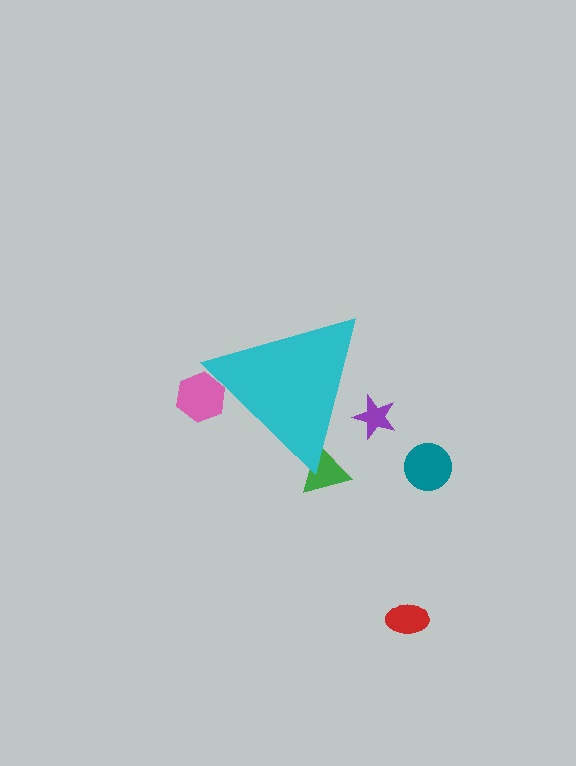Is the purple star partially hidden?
Yes, the purple star is partially hidden behind the cyan triangle.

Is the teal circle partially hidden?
No, the teal circle is fully visible.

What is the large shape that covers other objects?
A cyan triangle.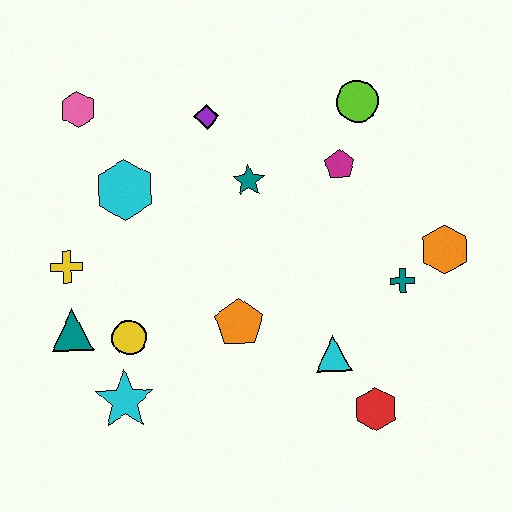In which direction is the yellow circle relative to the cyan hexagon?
The yellow circle is below the cyan hexagon.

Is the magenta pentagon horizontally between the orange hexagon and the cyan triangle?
Yes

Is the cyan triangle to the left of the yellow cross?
No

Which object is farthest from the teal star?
The red hexagon is farthest from the teal star.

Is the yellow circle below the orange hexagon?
Yes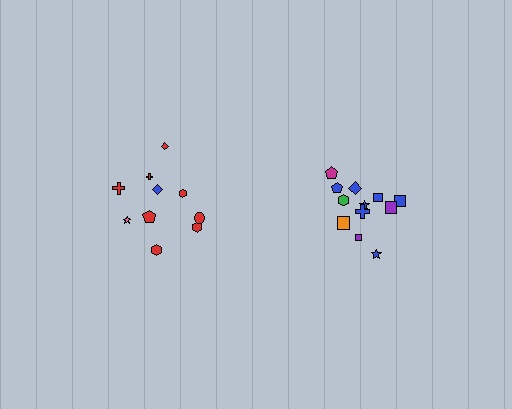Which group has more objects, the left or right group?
The right group.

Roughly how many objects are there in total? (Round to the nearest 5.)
Roughly 20 objects in total.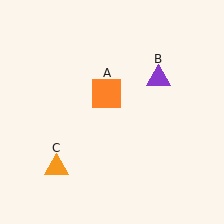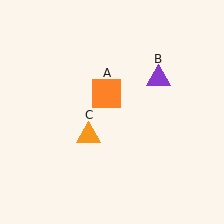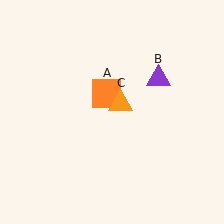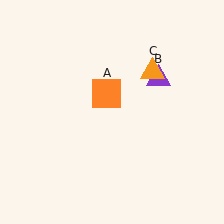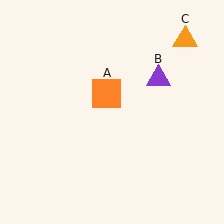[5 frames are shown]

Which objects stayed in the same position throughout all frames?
Orange square (object A) and purple triangle (object B) remained stationary.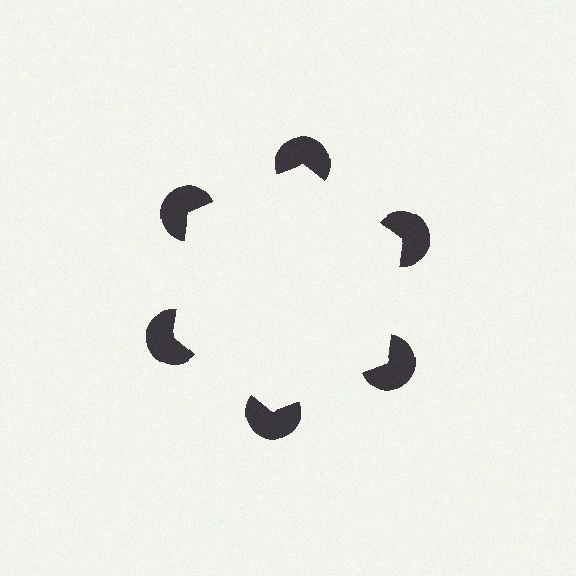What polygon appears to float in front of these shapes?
An illusory hexagon — its edges are inferred from the aligned wedge cuts in the pac-man discs, not physically drawn.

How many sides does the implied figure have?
6 sides.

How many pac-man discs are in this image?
There are 6 — one at each vertex of the illusory hexagon.